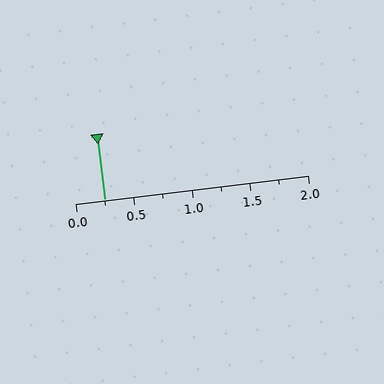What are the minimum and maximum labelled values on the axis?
The axis runs from 0.0 to 2.0.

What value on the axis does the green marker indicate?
The marker indicates approximately 0.25.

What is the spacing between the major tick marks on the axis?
The major ticks are spaced 0.5 apart.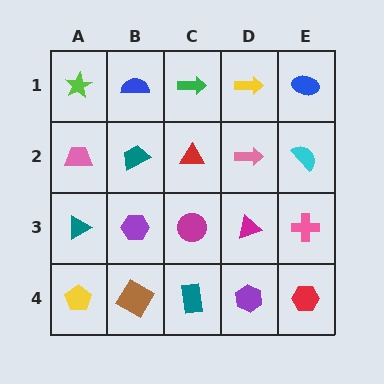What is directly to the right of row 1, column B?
A green arrow.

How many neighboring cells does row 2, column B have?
4.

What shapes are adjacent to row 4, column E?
A pink cross (row 3, column E), a purple hexagon (row 4, column D).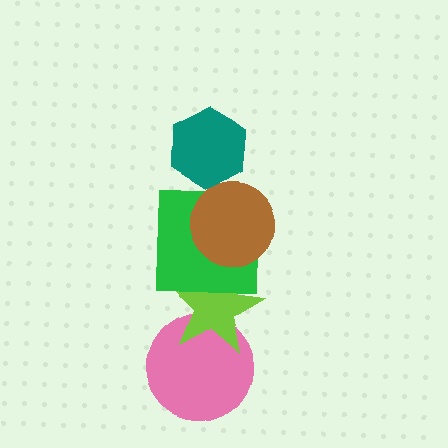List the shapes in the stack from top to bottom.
From top to bottom: the teal hexagon, the brown circle, the green square, the lime star, the pink circle.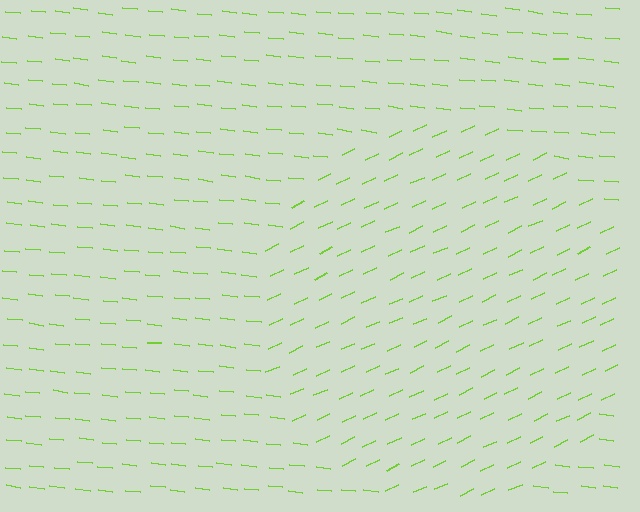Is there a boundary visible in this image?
Yes, there is a texture boundary formed by a change in line orientation.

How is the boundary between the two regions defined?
The boundary is defined purely by a change in line orientation (approximately 31 degrees difference). All lines are the same color and thickness.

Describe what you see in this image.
The image is filled with small lime line segments. A circle region in the image has lines oriented differently from the surrounding lines, creating a visible texture boundary.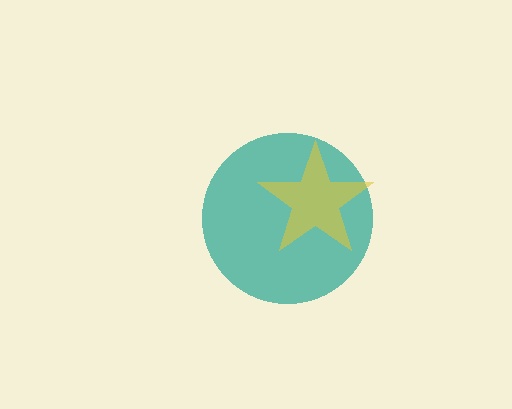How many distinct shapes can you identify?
There are 2 distinct shapes: a teal circle, a yellow star.